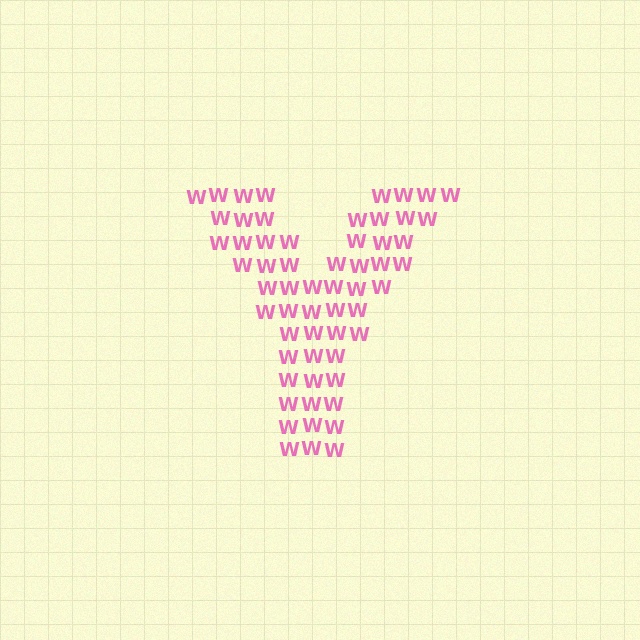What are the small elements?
The small elements are letter W's.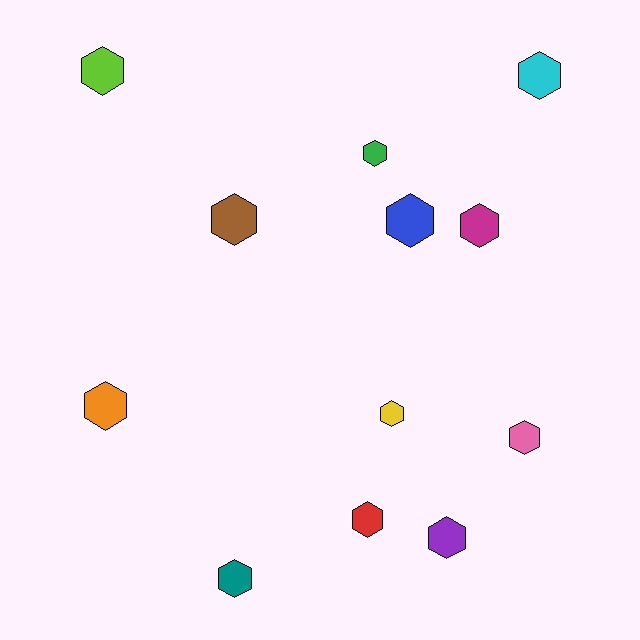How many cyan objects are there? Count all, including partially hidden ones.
There is 1 cyan object.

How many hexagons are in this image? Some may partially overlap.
There are 12 hexagons.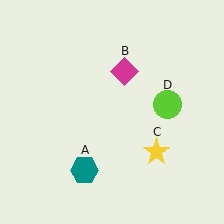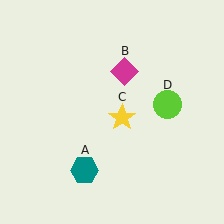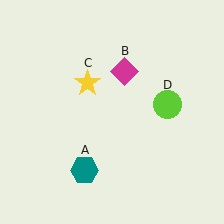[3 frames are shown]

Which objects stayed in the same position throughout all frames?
Teal hexagon (object A) and magenta diamond (object B) and lime circle (object D) remained stationary.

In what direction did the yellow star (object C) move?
The yellow star (object C) moved up and to the left.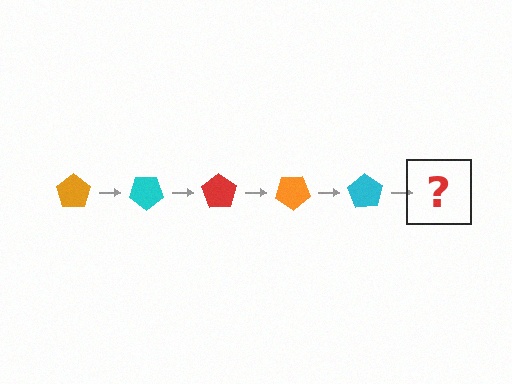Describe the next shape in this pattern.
It should be a red pentagon, rotated 175 degrees from the start.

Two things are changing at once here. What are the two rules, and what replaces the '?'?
The two rules are that it rotates 35 degrees each step and the color cycles through orange, cyan, and red. The '?' should be a red pentagon, rotated 175 degrees from the start.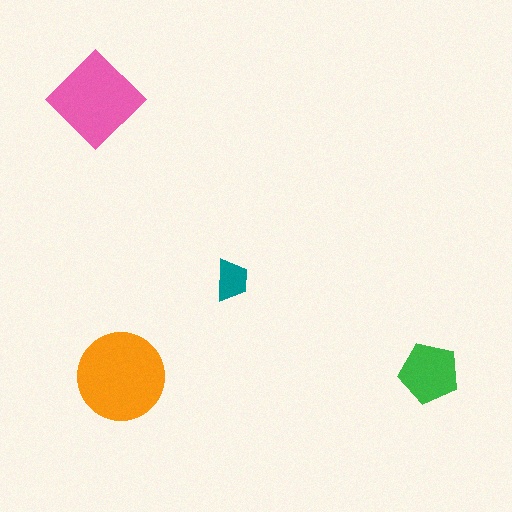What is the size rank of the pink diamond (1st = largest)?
2nd.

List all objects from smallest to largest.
The teal trapezoid, the green pentagon, the pink diamond, the orange circle.